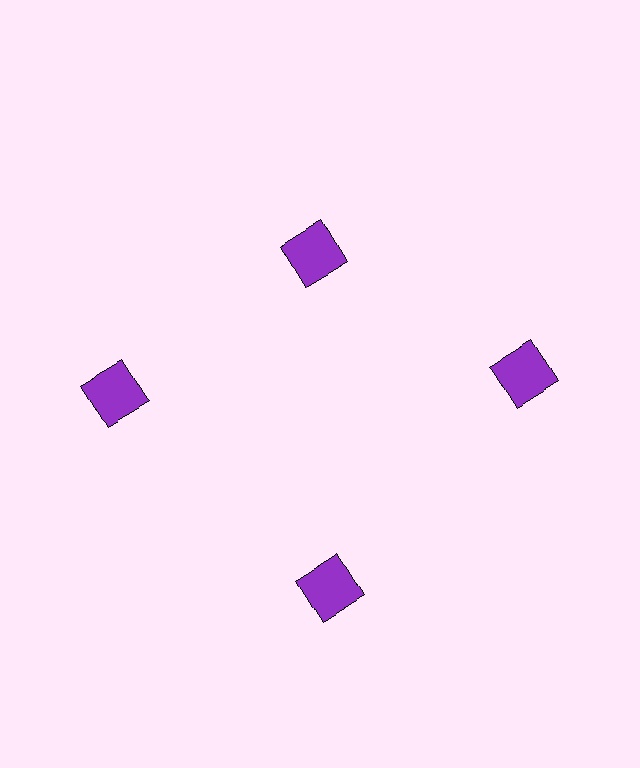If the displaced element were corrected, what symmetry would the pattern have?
It would have 4-fold rotational symmetry — the pattern would map onto itself every 90 degrees.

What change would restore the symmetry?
The symmetry would be restored by moving it outward, back onto the ring so that all 4 squares sit at equal angles and equal distance from the center.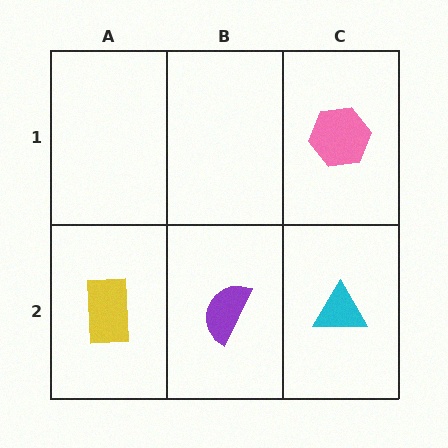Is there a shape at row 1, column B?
No, that cell is empty.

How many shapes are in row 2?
3 shapes.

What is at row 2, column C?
A cyan triangle.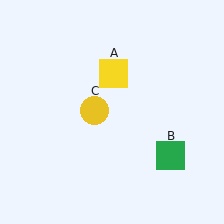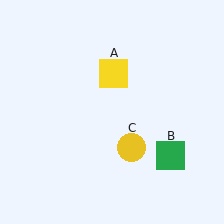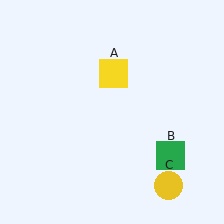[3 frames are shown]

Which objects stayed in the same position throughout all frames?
Yellow square (object A) and green square (object B) remained stationary.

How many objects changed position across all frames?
1 object changed position: yellow circle (object C).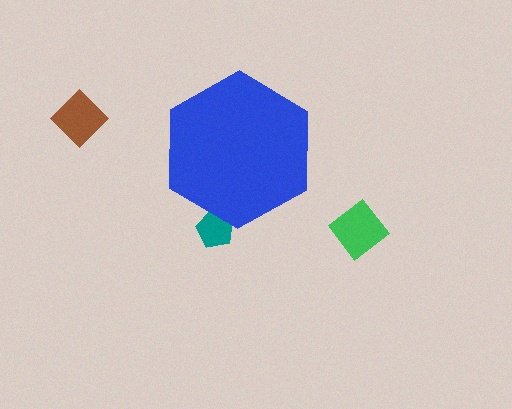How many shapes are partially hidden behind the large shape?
1 shape is partially hidden.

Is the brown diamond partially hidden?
No, the brown diamond is fully visible.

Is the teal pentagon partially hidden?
Yes, the teal pentagon is partially hidden behind the blue hexagon.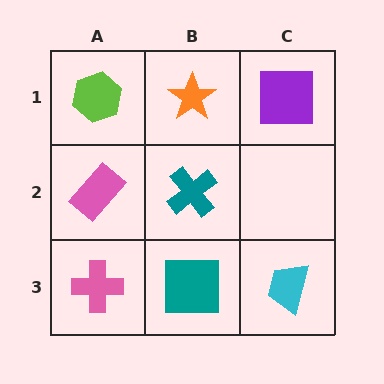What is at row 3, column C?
A cyan trapezoid.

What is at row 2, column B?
A teal cross.